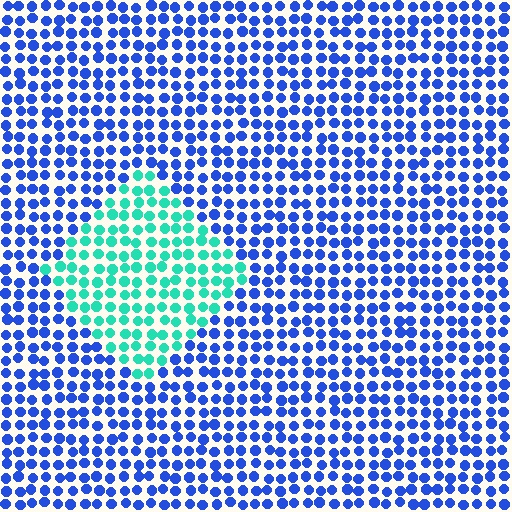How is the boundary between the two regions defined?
The boundary is defined purely by a slight shift in hue (about 61 degrees). Spacing, size, and orientation are identical on both sides.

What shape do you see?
I see a diamond.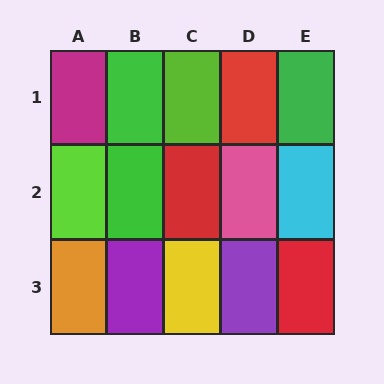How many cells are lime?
2 cells are lime.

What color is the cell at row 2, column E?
Cyan.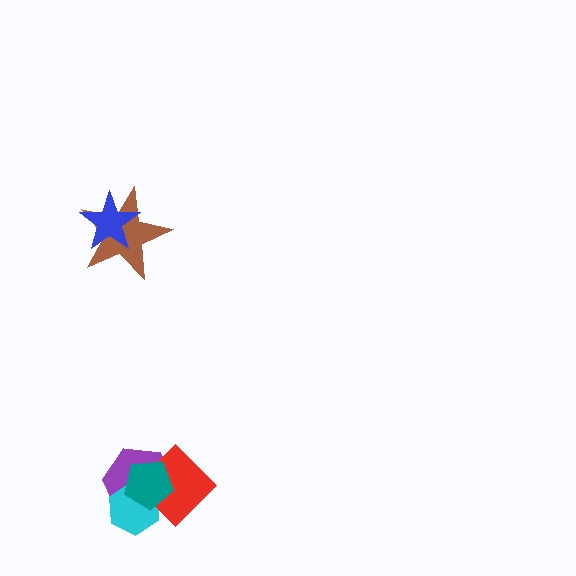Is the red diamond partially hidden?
Yes, it is partially covered by another shape.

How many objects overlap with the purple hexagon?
3 objects overlap with the purple hexagon.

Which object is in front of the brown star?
The blue star is in front of the brown star.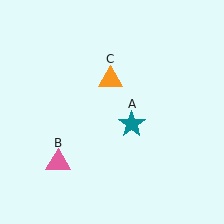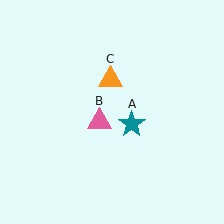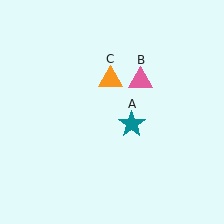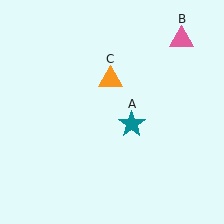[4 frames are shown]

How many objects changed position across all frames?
1 object changed position: pink triangle (object B).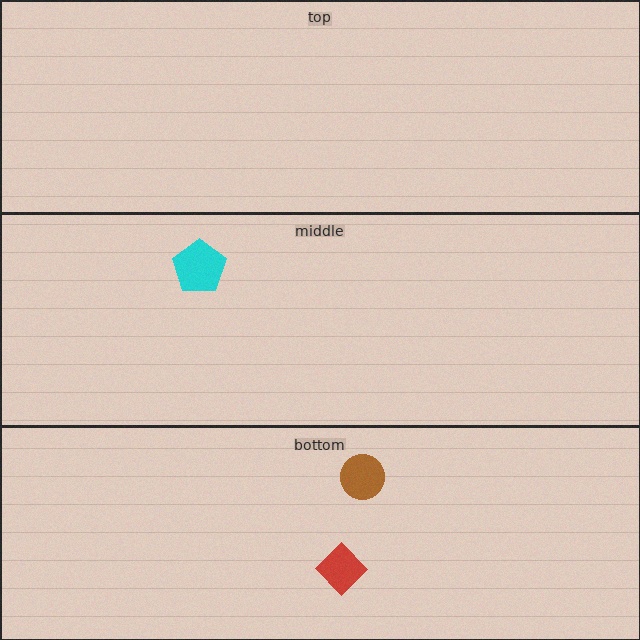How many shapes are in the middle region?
1.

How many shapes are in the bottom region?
2.